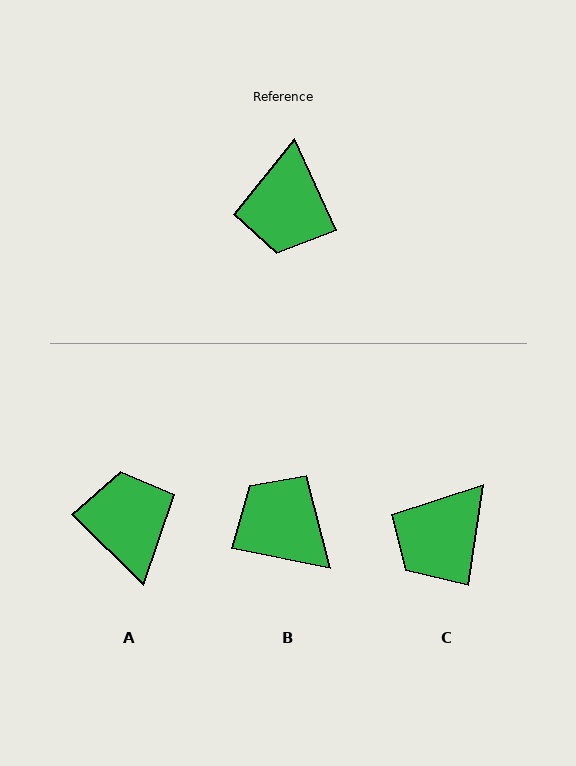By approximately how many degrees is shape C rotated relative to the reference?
Approximately 33 degrees clockwise.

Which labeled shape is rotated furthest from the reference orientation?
A, about 160 degrees away.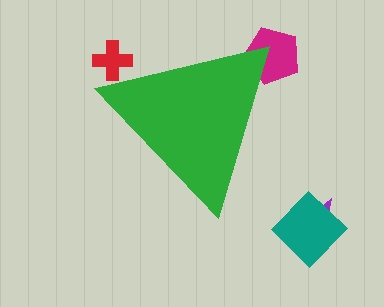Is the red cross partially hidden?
Yes, the red cross is partially hidden behind the green triangle.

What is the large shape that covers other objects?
A green triangle.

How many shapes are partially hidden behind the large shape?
2 shapes are partially hidden.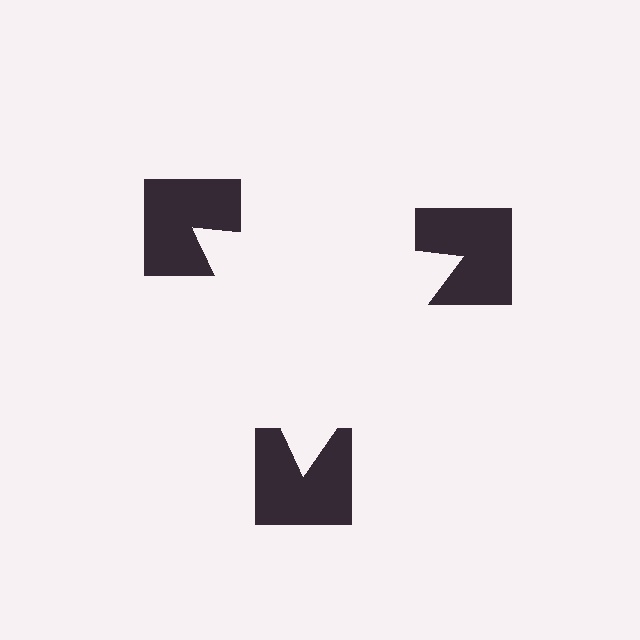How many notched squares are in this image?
There are 3 — one at each vertex of the illusory triangle.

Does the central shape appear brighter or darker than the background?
It typically appears slightly brighter than the background, even though no actual brightness change is drawn.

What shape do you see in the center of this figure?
An illusory triangle — its edges are inferred from the aligned wedge cuts in the notched squares, not physically drawn.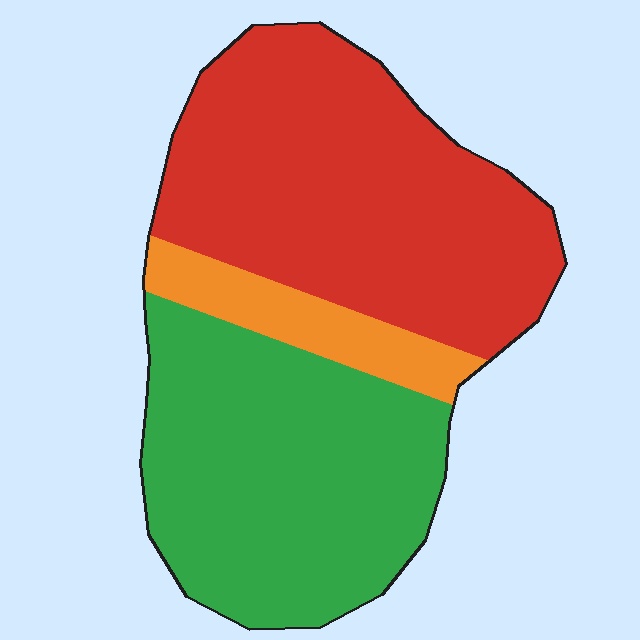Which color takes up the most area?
Red, at roughly 45%.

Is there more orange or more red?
Red.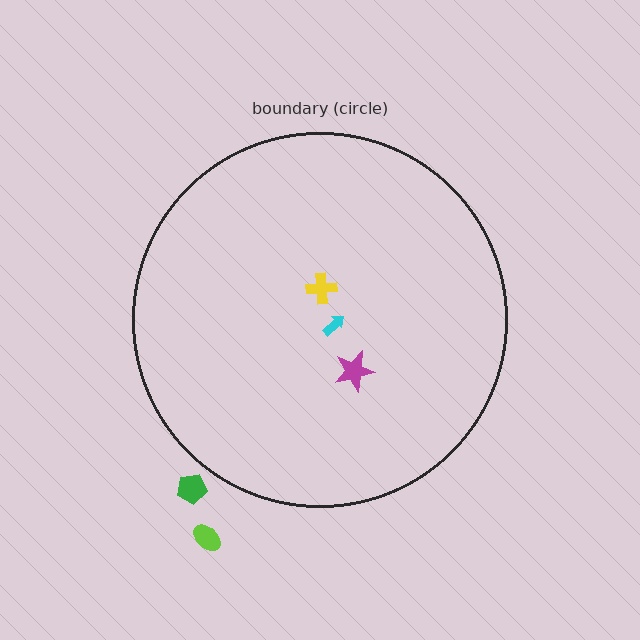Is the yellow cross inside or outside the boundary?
Inside.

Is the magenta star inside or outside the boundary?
Inside.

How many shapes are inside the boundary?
3 inside, 2 outside.